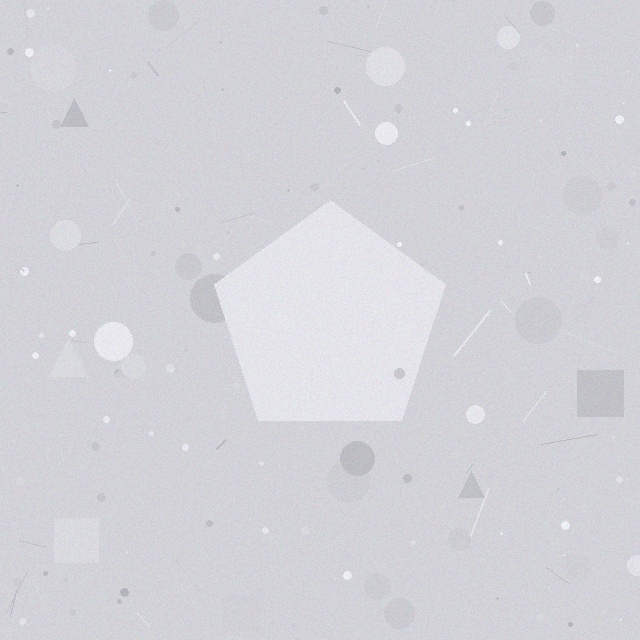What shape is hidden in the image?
A pentagon is hidden in the image.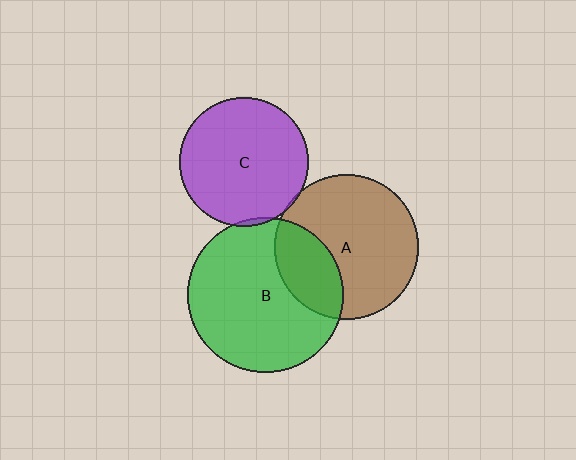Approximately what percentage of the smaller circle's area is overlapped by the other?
Approximately 30%.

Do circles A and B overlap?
Yes.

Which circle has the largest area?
Circle B (green).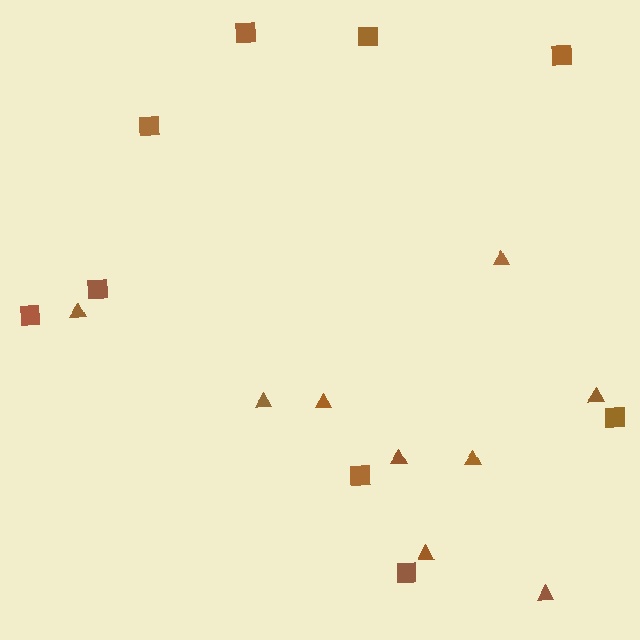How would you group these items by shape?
There are 2 groups: one group of triangles (9) and one group of squares (9).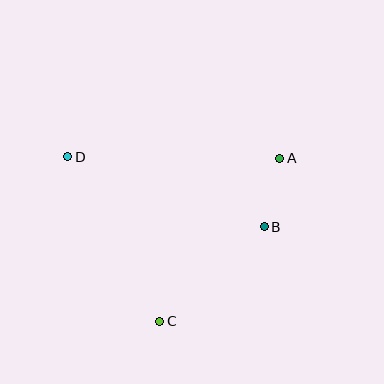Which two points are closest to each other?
Points A and B are closest to each other.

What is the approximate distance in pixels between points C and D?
The distance between C and D is approximately 188 pixels.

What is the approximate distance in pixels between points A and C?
The distance between A and C is approximately 202 pixels.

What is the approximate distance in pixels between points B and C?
The distance between B and C is approximately 141 pixels.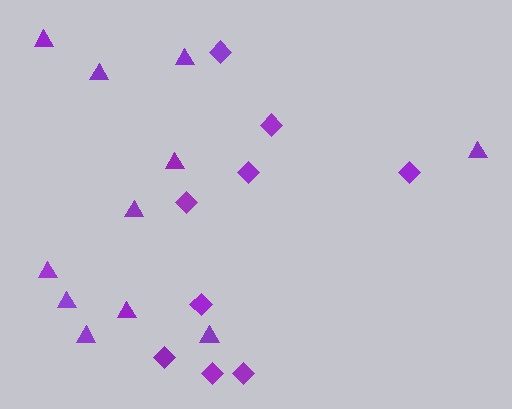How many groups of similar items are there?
There are 2 groups: one group of diamonds (9) and one group of triangles (11).